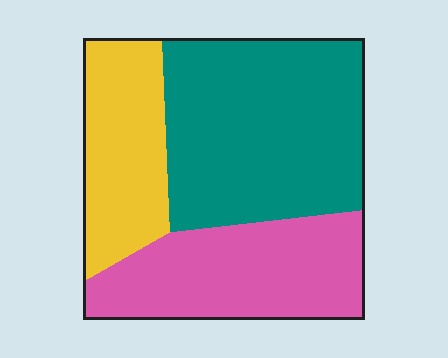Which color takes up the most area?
Teal, at roughly 45%.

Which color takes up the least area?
Yellow, at roughly 25%.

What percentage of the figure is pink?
Pink covers 31% of the figure.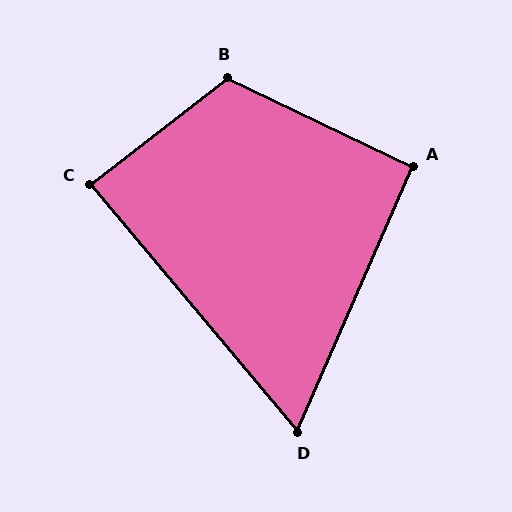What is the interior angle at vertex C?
Approximately 88 degrees (approximately right).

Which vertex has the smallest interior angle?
D, at approximately 63 degrees.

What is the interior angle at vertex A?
Approximately 92 degrees (approximately right).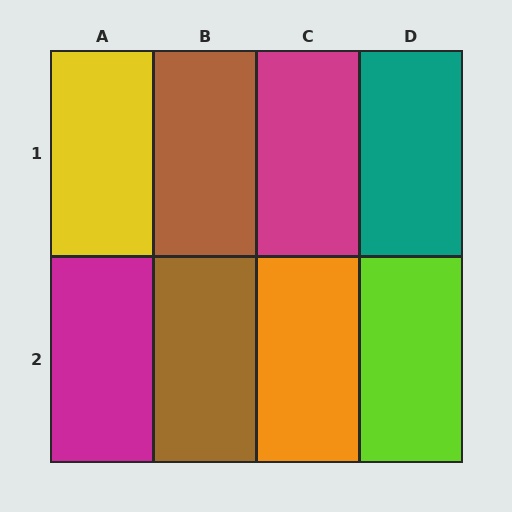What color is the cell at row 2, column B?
Brown.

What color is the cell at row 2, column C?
Orange.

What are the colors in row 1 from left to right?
Yellow, brown, magenta, teal.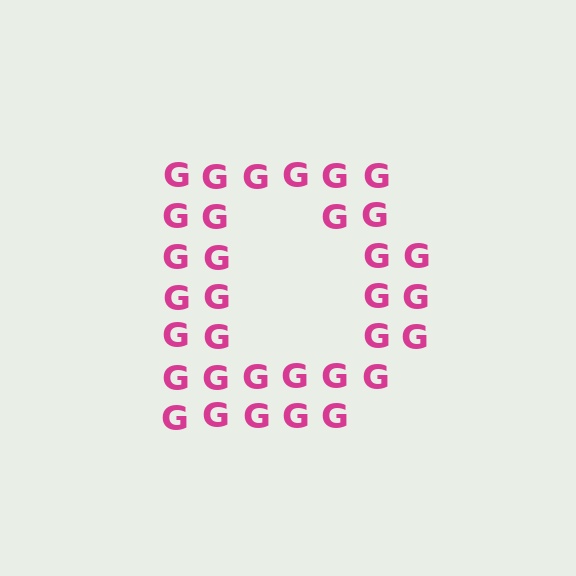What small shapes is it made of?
It is made of small letter G's.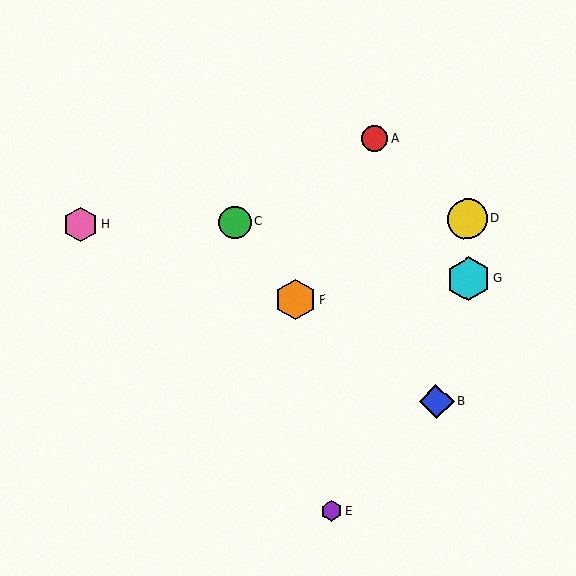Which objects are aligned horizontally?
Objects C, D, H are aligned horizontally.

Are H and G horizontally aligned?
No, H is at y≈224 and G is at y≈279.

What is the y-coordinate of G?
Object G is at y≈279.